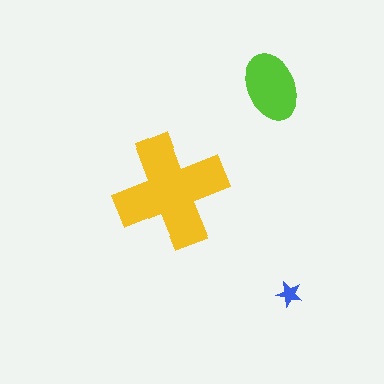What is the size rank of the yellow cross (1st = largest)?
1st.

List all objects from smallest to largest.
The blue star, the lime ellipse, the yellow cross.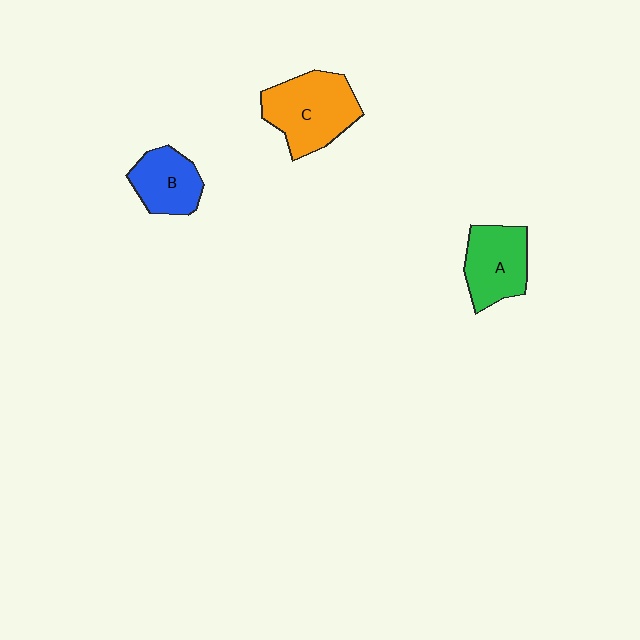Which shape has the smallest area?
Shape B (blue).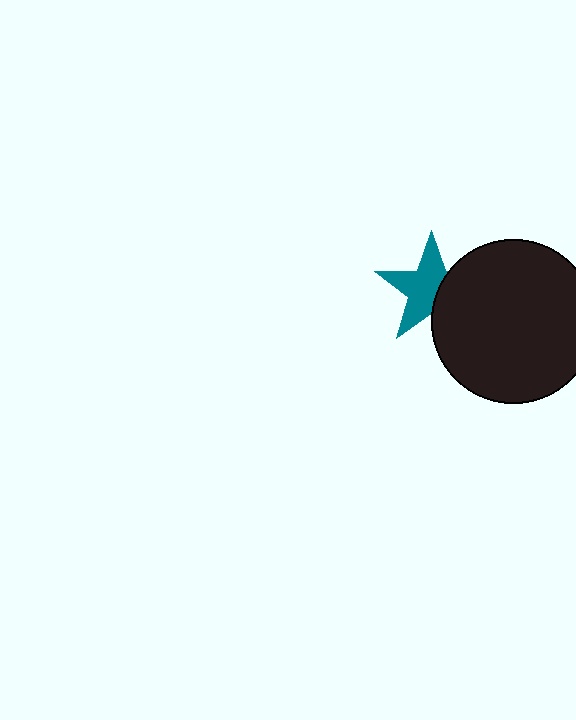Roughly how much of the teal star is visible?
About half of it is visible (roughly 63%).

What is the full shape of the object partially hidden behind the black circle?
The partially hidden object is a teal star.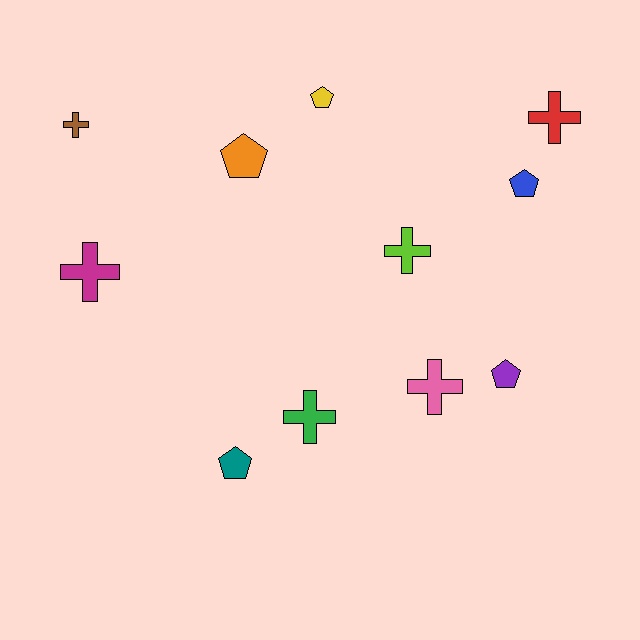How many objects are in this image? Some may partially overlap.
There are 11 objects.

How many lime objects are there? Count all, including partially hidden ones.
There is 1 lime object.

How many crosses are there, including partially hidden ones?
There are 6 crosses.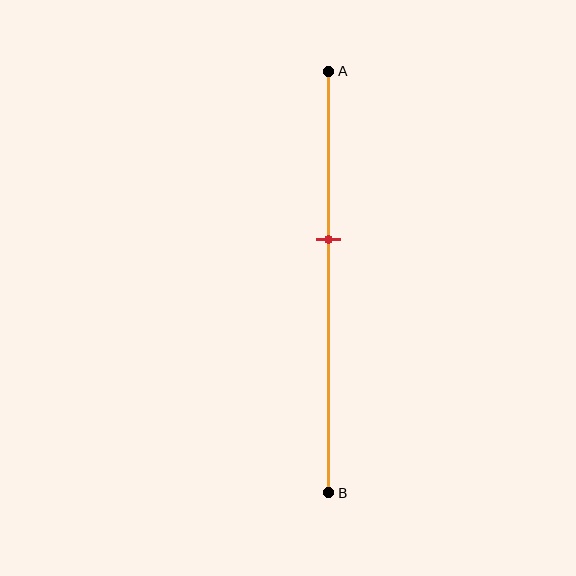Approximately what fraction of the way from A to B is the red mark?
The red mark is approximately 40% of the way from A to B.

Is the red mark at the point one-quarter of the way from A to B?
No, the mark is at about 40% from A, not at the 25% one-quarter point.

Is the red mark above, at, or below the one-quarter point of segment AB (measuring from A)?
The red mark is below the one-quarter point of segment AB.